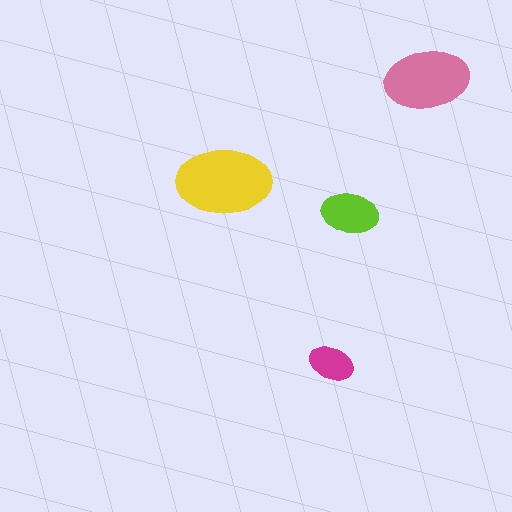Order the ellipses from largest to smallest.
the yellow one, the pink one, the lime one, the magenta one.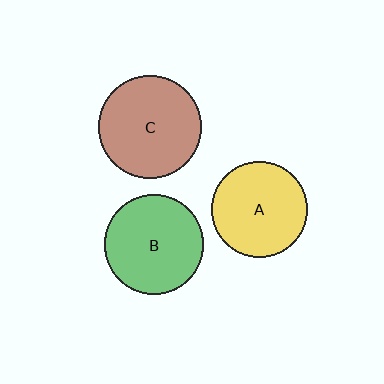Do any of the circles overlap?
No, none of the circles overlap.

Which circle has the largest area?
Circle C (brown).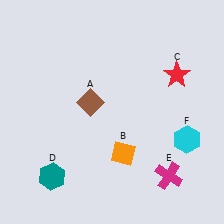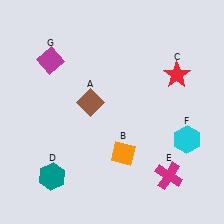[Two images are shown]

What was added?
A magenta diamond (G) was added in Image 2.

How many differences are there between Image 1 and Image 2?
There is 1 difference between the two images.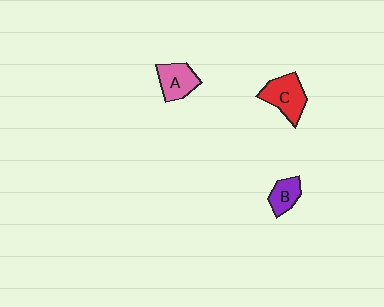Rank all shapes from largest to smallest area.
From largest to smallest: C (red), A (pink), B (purple).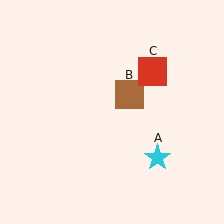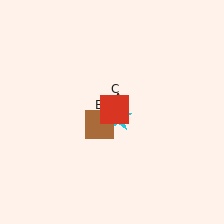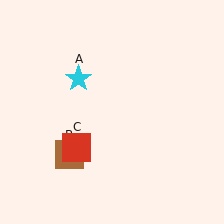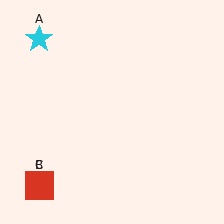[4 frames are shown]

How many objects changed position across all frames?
3 objects changed position: cyan star (object A), brown square (object B), red square (object C).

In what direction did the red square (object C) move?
The red square (object C) moved down and to the left.